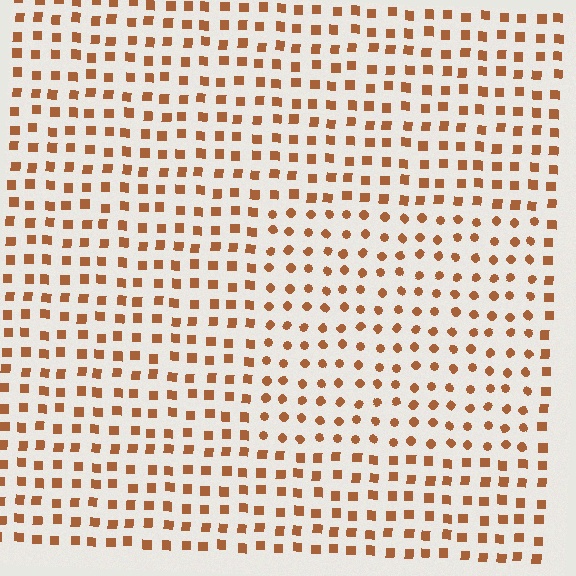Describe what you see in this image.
The image is filled with small brown elements arranged in a uniform grid. A rectangle-shaped region contains circles, while the surrounding area contains squares. The boundary is defined purely by the change in element shape.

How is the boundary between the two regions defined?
The boundary is defined by a change in element shape: circles inside vs. squares outside. All elements share the same color and spacing.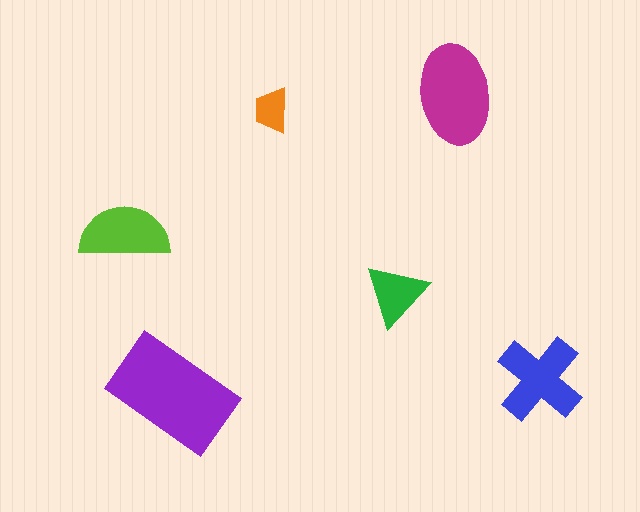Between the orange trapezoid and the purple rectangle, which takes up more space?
The purple rectangle.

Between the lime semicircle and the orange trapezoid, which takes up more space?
The lime semicircle.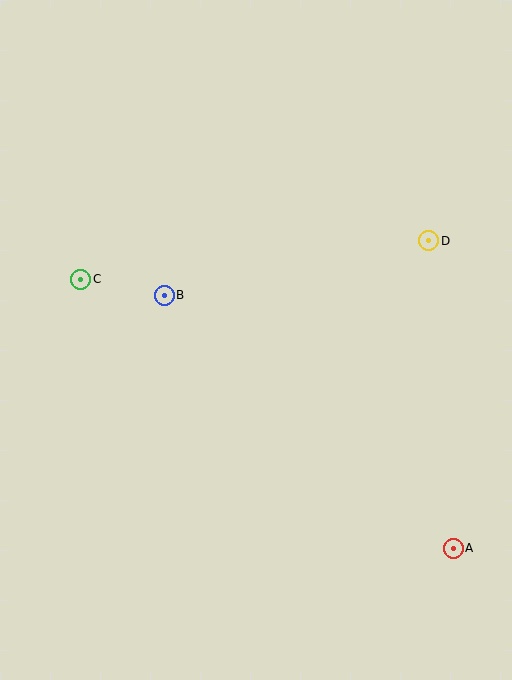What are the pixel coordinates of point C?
Point C is at (81, 279).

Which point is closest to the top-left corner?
Point C is closest to the top-left corner.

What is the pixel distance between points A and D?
The distance between A and D is 308 pixels.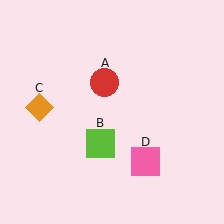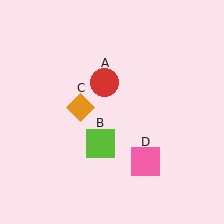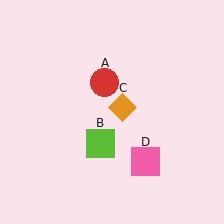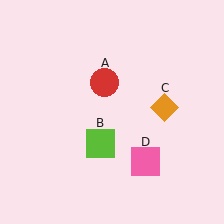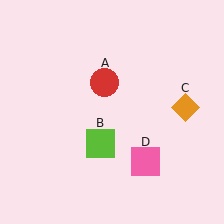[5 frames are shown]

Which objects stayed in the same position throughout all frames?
Red circle (object A) and lime square (object B) and pink square (object D) remained stationary.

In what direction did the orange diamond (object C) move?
The orange diamond (object C) moved right.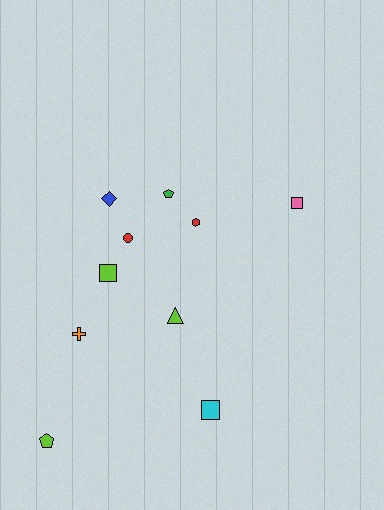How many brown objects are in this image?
There are no brown objects.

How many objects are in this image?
There are 10 objects.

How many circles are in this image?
There is 1 circle.